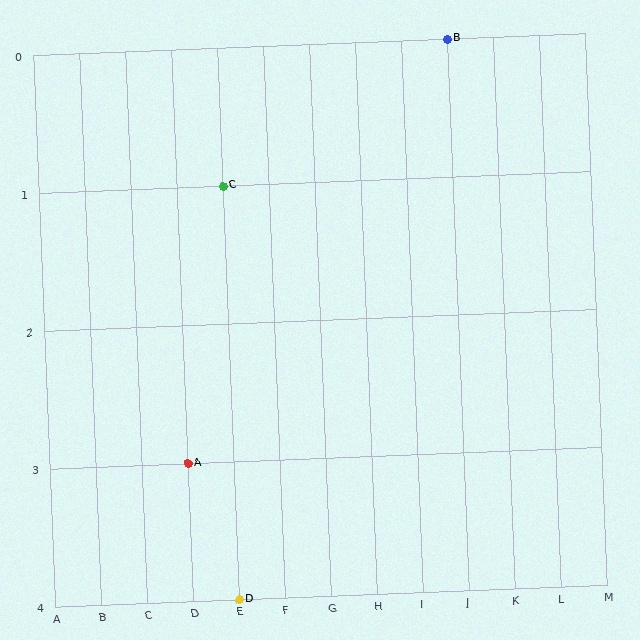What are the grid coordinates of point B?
Point B is at grid coordinates (J, 0).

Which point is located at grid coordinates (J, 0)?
Point B is at (J, 0).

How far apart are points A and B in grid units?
Points A and B are 6 columns and 3 rows apart (about 6.7 grid units diagonally).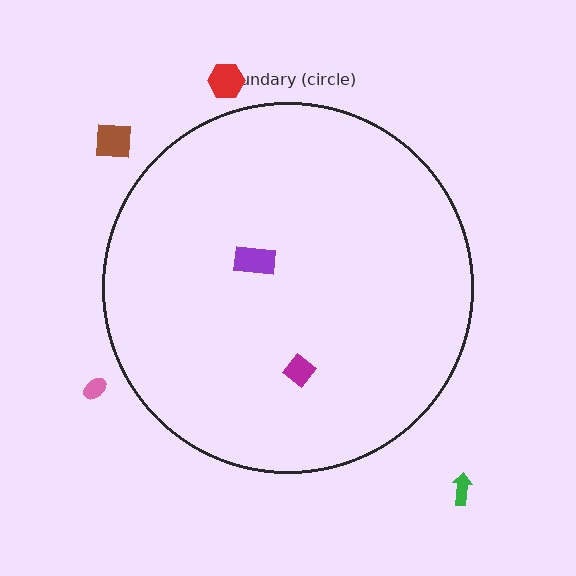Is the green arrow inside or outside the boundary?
Outside.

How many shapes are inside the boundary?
2 inside, 4 outside.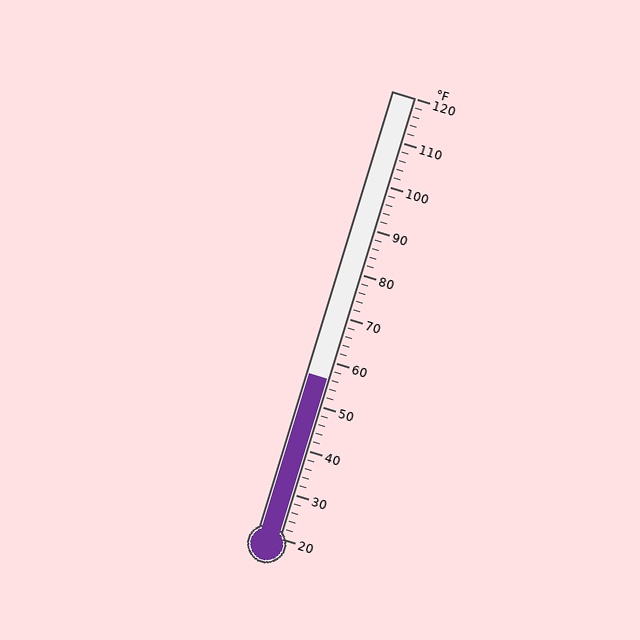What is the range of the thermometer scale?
The thermometer scale ranges from 20°F to 120°F.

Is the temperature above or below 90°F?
The temperature is below 90°F.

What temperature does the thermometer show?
The thermometer shows approximately 56°F.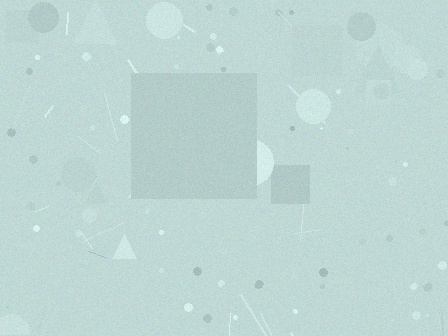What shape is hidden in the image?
A square is hidden in the image.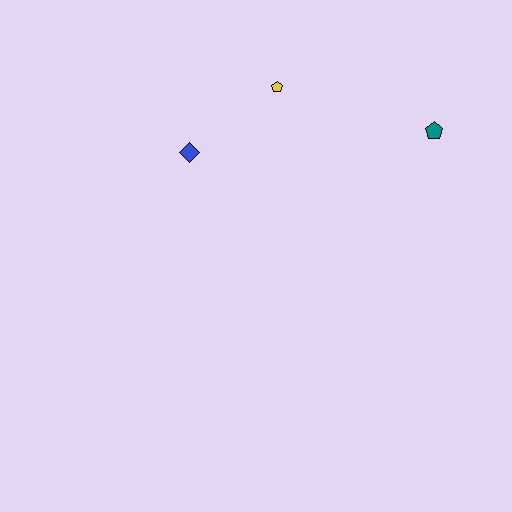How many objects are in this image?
There are 3 objects.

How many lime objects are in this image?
There are no lime objects.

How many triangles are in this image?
There are no triangles.